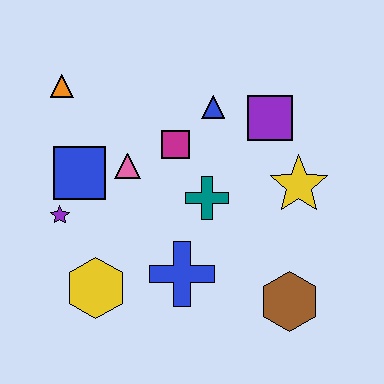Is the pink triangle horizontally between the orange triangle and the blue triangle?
Yes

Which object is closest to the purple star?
The blue square is closest to the purple star.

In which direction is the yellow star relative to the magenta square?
The yellow star is to the right of the magenta square.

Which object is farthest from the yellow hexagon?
The purple square is farthest from the yellow hexagon.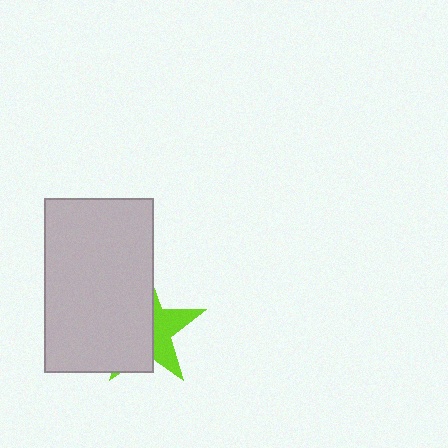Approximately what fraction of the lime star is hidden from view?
Roughly 61% of the lime star is hidden behind the light gray rectangle.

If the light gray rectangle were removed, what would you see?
You would see the complete lime star.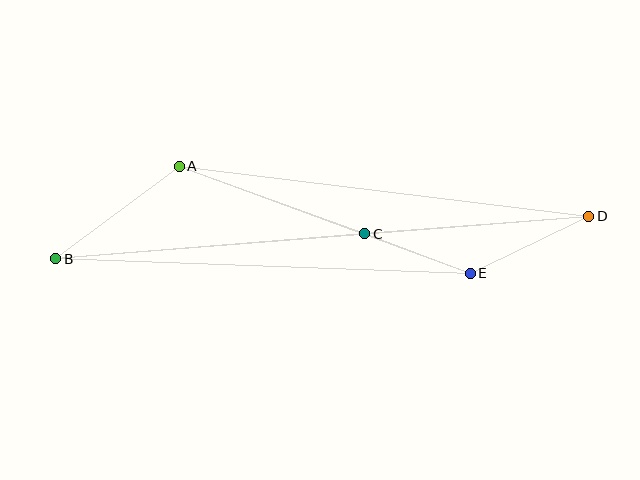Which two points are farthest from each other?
Points B and D are farthest from each other.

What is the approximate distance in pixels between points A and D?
The distance between A and D is approximately 412 pixels.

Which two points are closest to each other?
Points C and E are closest to each other.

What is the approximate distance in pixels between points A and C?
The distance between A and C is approximately 198 pixels.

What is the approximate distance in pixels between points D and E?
The distance between D and E is approximately 131 pixels.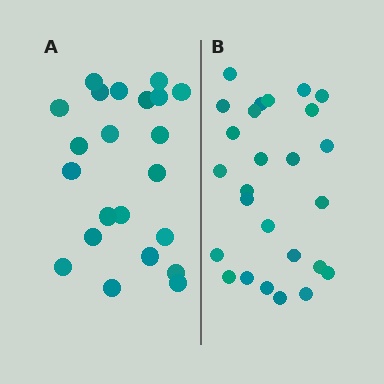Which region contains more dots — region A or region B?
Region B (the right region) has more dots.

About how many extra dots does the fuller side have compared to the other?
Region B has about 4 more dots than region A.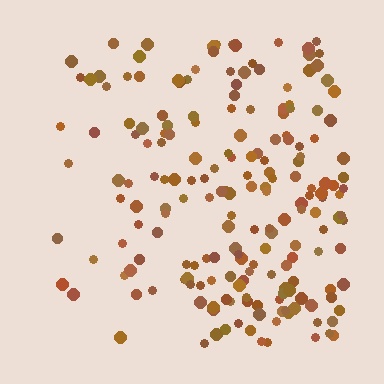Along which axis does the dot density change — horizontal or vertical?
Horizontal.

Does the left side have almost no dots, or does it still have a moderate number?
Still a moderate number, just noticeably fewer than the right.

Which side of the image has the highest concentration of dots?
The right.